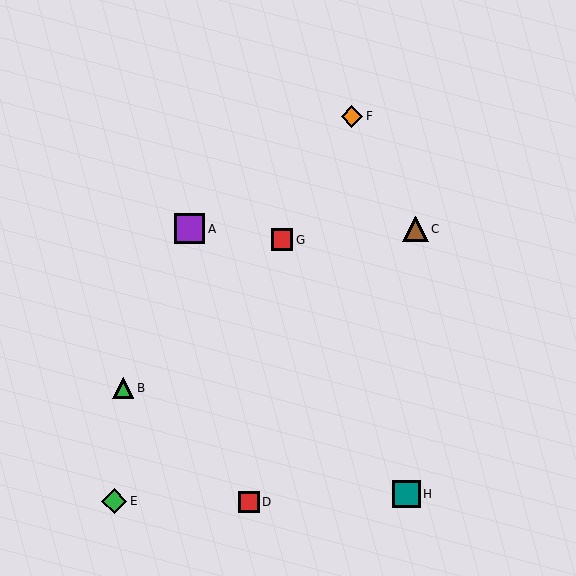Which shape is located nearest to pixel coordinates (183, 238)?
The purple square (labeled A) at (190, 229) is nearest to that location.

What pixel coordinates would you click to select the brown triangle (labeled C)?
Click at (415, 229) to select the brown triangle C.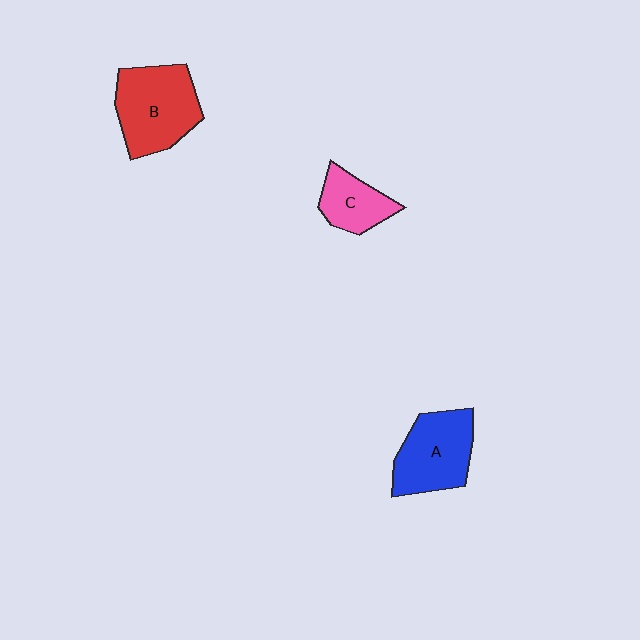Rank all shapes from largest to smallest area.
From largest to smallest: B (red), A (blue), C (pink).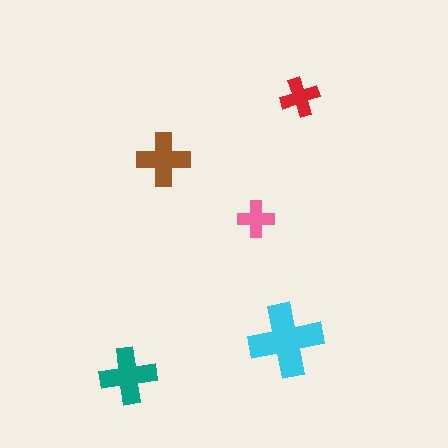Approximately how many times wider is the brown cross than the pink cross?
About 1.5 times wider.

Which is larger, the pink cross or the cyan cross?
The cyan one.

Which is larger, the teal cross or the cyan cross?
The cyan one.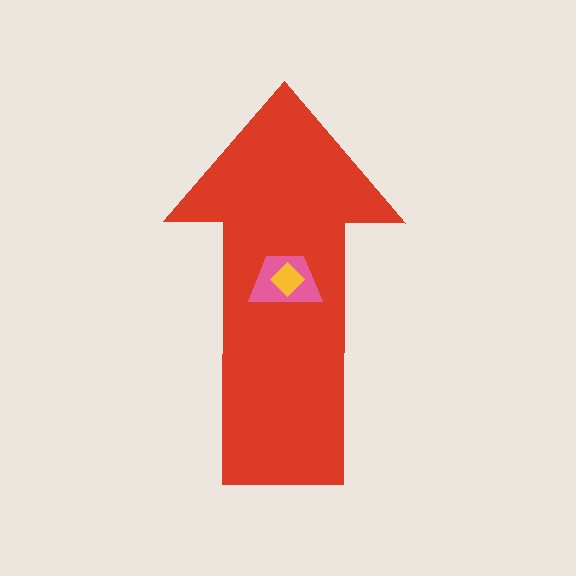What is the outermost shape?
The red arrow.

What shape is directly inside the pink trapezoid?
The yellow diamond.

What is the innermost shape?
The yellow diamond.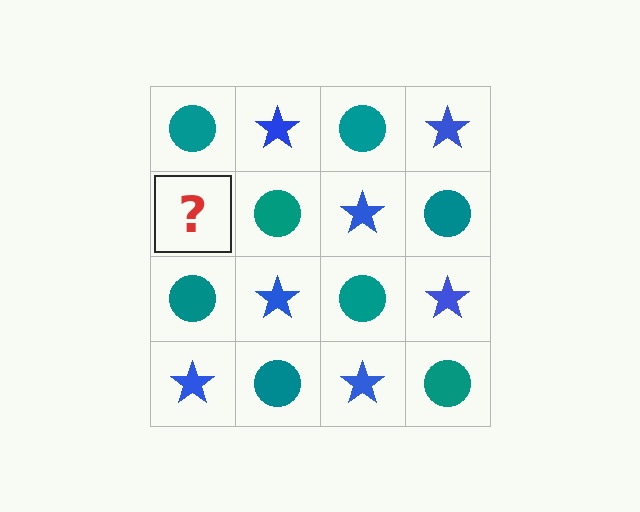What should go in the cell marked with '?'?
The missing cell should contain a blue star.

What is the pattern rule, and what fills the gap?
The rule is that it alternates teal circle and blue star in a checkerboard pattern. The gap should be filled with a blue star.